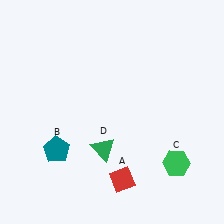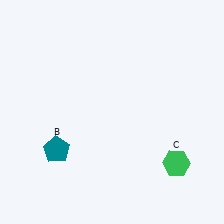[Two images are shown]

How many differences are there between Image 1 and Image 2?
There are 2 differences between the two images.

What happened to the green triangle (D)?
The green triangle (D) was removed in Image 2. It was in the bottom-left area of Image 1.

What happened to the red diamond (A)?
The red diamond (A) was removed in Image 2. It was in the bottom-right area of Image 1.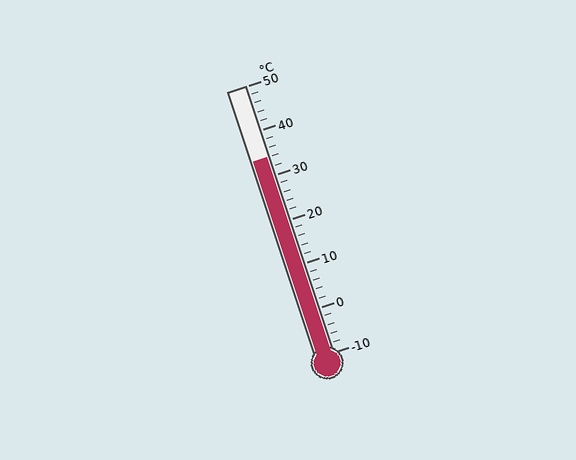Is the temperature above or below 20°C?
The temperature is above 20°C.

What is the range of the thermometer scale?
The thermometer scale ranges from -10°C to 50°C.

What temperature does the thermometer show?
The thermometer shows approximately 34°C.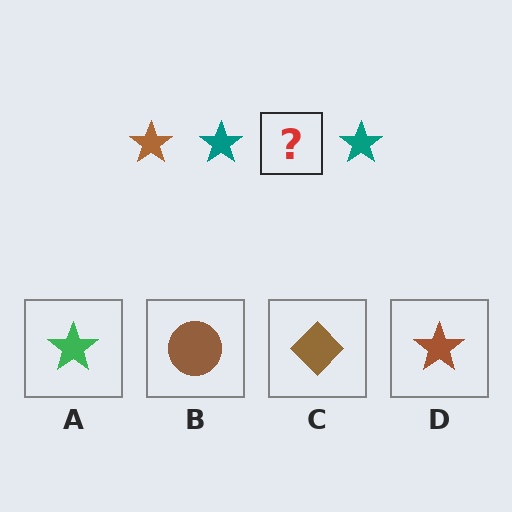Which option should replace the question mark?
Option D.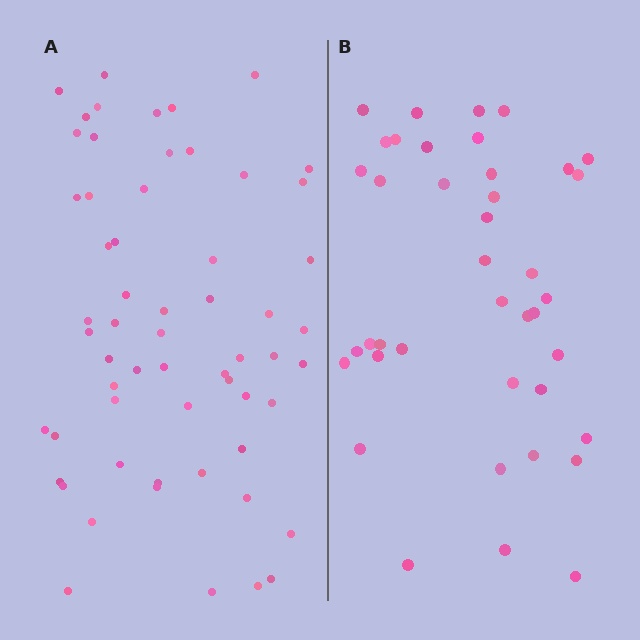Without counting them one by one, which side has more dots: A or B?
Region A (the left region) has more dots.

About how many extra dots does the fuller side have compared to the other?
Region A has approximately 20 more dots than region B.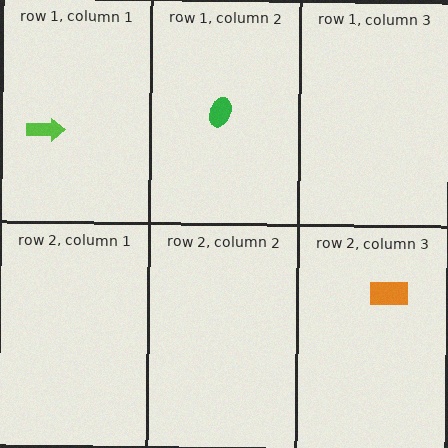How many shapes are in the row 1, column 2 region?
1.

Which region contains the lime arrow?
The row 1, column 1 region.